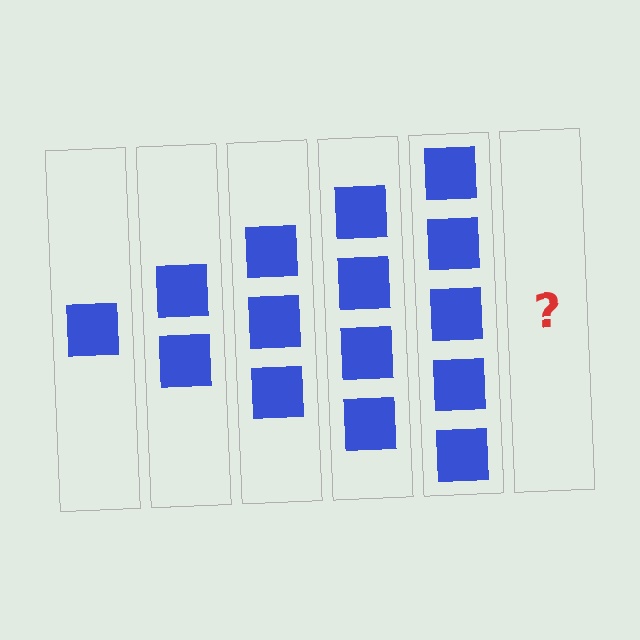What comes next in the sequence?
The next element should be 6 squares.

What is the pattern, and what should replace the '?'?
The pattern is that each step adds one more square. The '?' should be 6 squares.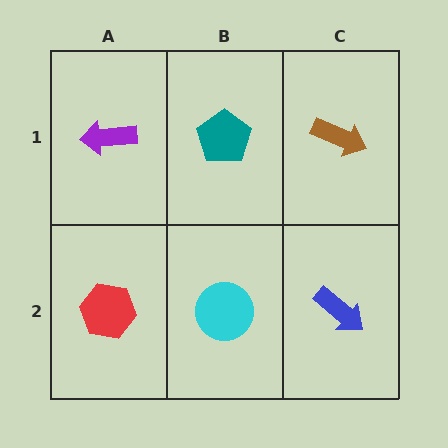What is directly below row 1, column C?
A blue arrow.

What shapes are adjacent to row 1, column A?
A red hexagon (row 2, column A), a teal pentagon (row 1, column B).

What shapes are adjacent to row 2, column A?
A purple arrow (row 1, column A), a cyan circle (row 2, column B).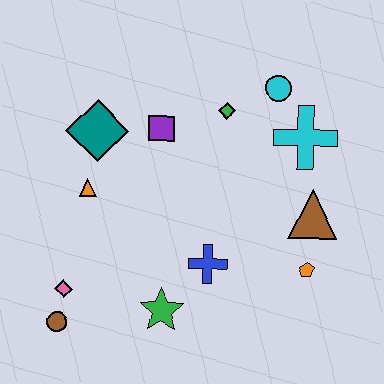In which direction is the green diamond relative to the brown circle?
The green diamond is above the brown circle.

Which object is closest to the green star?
The blue cross is closest to the green star.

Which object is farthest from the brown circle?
The cyan circle is farthest from the brown circle.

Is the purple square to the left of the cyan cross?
Yes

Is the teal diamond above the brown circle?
Yes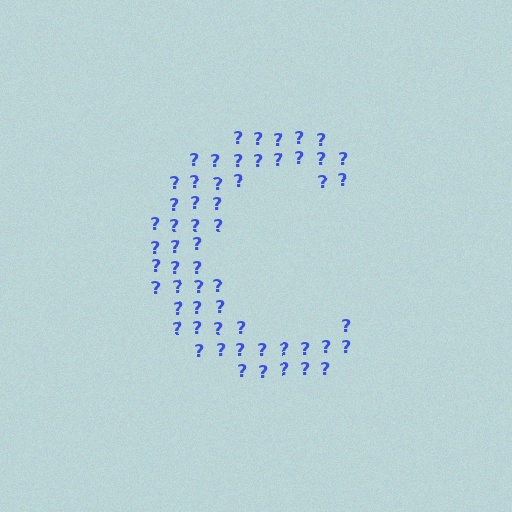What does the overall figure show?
The overall figure shows the letter C.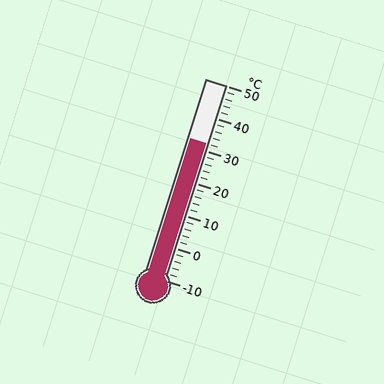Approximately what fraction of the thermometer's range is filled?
The thermometer is filled to approximately 70% of its range.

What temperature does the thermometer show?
The thermometer shows approximately 32°C.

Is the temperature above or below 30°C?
The temperature is above 30°C.